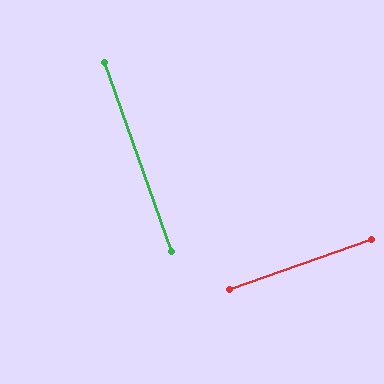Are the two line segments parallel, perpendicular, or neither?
Perpendicular — they meet at approximately 89°.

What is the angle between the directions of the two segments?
Approximately 89 degrees.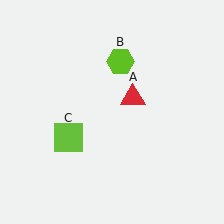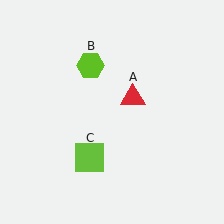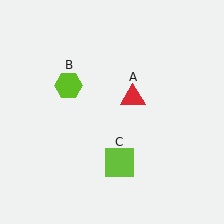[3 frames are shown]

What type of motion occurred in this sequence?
The lime hexagon (object B), lime square (object C) rotated counterclockwise around the center of the scene.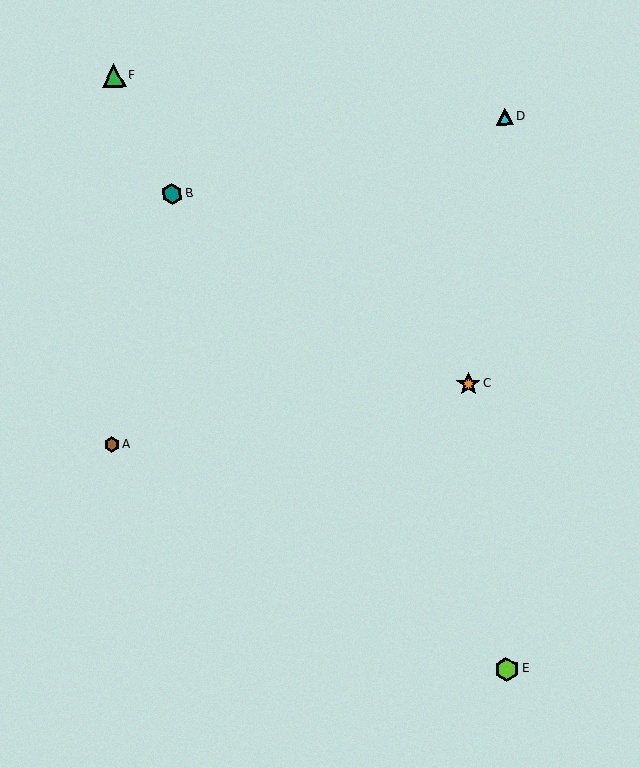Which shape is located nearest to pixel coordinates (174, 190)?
The teal hexagon (labeled B) at (172, 194) is nearest to that location.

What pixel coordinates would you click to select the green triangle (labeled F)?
Click at (114, 76) to select the green triangle F.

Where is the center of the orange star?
The center of the orange star is at (468, 384).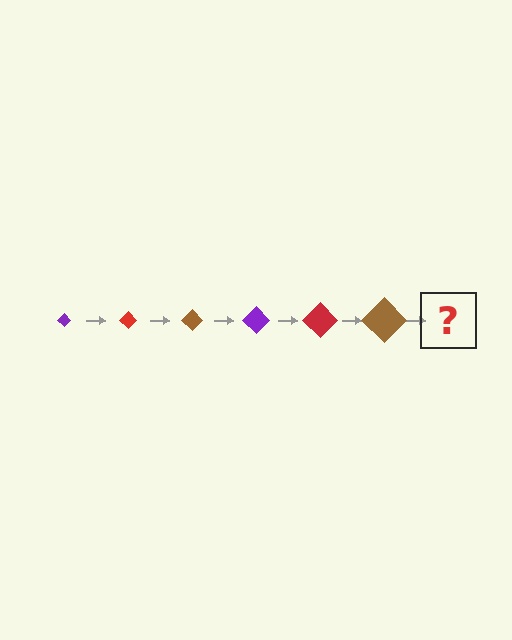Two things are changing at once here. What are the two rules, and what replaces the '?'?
The two rules are that the diamond grows larger each step and the color cycles through purple, red, and brown. The '?' should be a purple diamond, larger than the previous one.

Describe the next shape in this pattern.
It should be a purple diamond, larger than the previous one.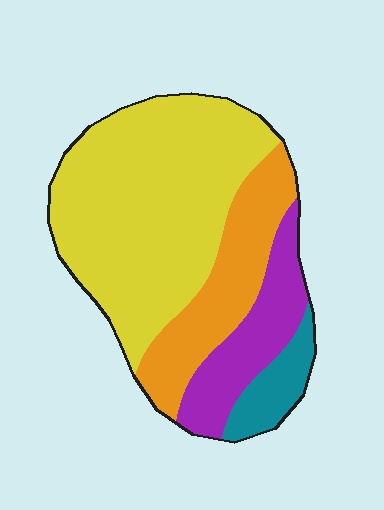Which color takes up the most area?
Yellow, at roughly 55%.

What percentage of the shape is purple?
Purple takes up about one sixth (1/6) of the shape.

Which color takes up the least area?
Teal, at roughly 10%.